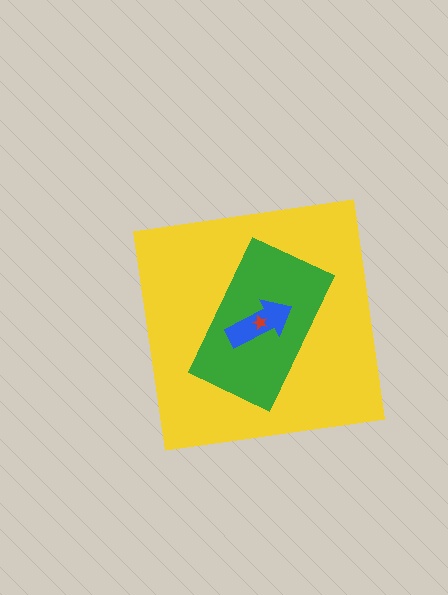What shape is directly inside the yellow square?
The green rectangle.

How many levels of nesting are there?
4.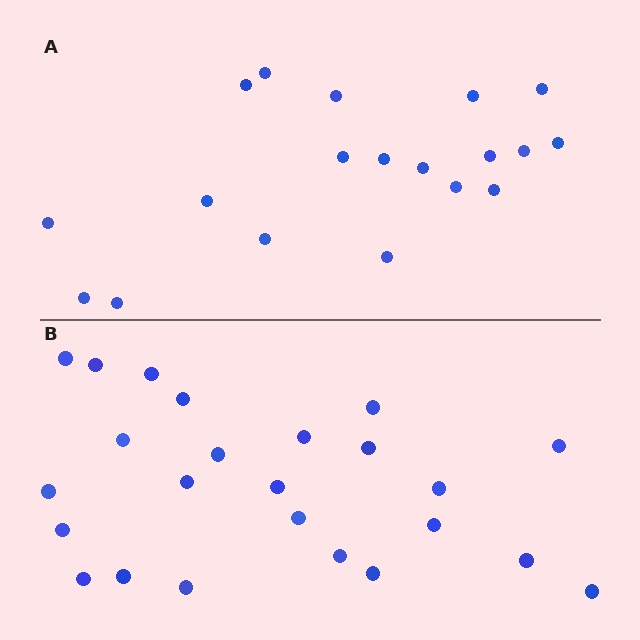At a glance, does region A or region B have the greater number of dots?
Region B (the bottom region) has more dots.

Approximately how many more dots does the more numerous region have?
Region B has about 5 more dots than region A.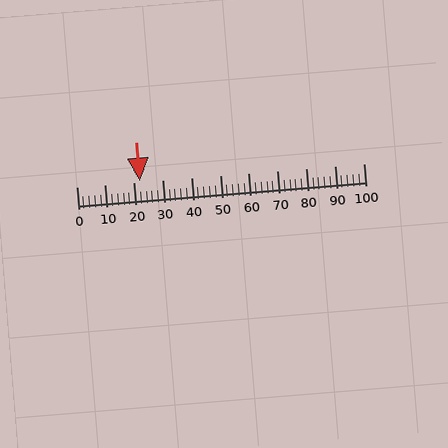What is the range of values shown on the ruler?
The ruler shows values from 0 to 100.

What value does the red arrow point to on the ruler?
The red arrow points to approximately 22.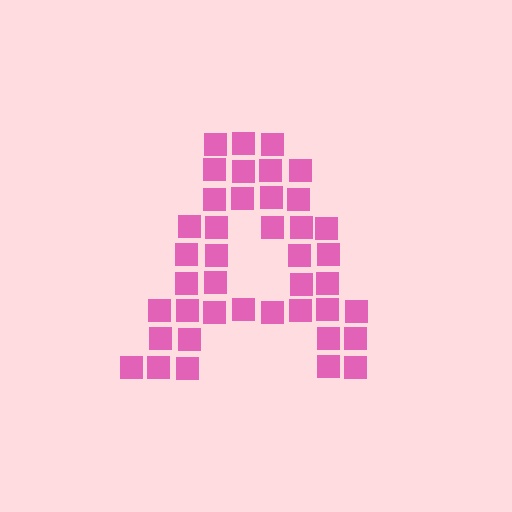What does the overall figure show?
The overall figure shows the letter A.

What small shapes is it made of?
It is made of small squares.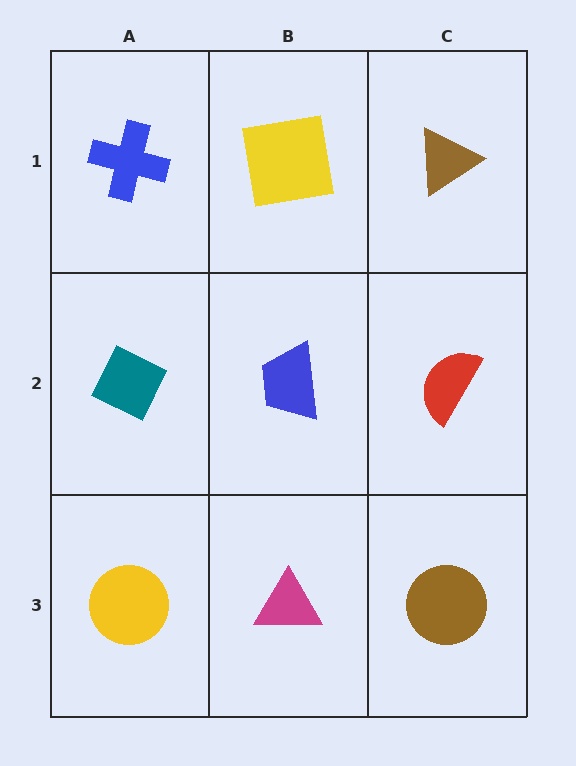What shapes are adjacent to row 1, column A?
A teal diamond (row 2, column A), a yellow square (row 1, column B).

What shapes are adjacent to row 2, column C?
A brown triangle (row 1, column C), a brown circle (row 3, column C), a blue trapezoid (row 2, column B).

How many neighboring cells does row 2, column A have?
3.